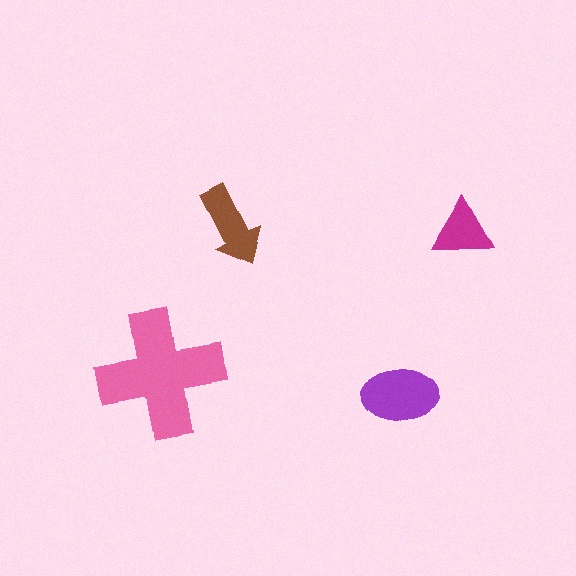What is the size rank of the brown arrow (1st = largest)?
3rd.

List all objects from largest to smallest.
The pink cross, the purple ellipse, the brown arrow, the magenta triangle.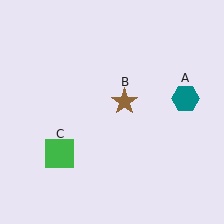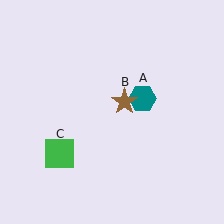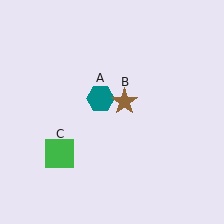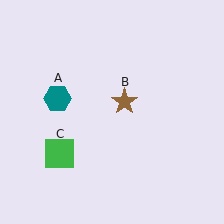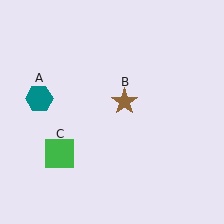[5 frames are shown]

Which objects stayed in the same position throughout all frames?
Brown star (object B) and green square (object C) remained stationary.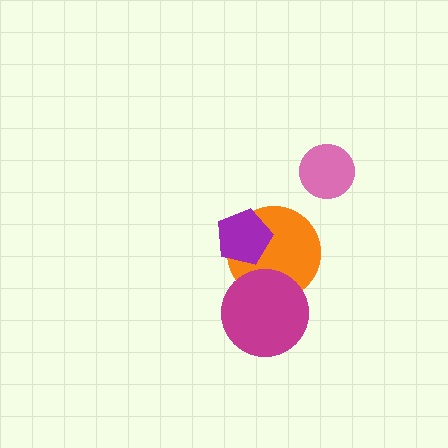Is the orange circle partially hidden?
Yes, it is partially covered by another shape.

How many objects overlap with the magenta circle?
1 object overlaps with the magenta circle.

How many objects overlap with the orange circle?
2 objects overlap with the orange circle.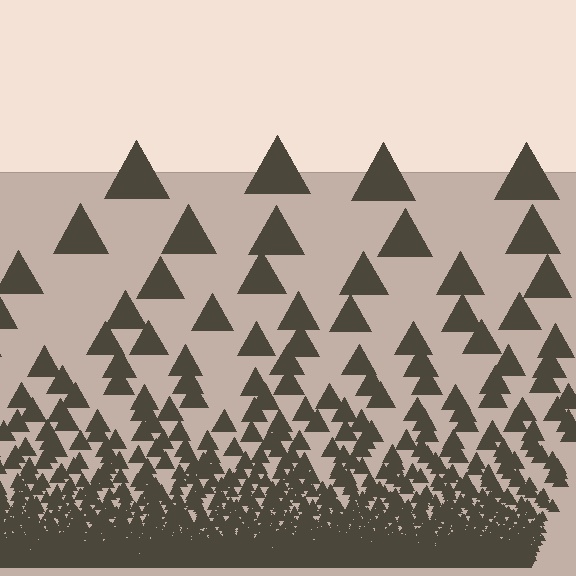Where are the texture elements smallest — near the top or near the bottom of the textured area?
Near the bottom.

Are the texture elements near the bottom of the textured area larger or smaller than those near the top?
Smaller. The gradient is inverted — elements near the bottom are smaller and denser.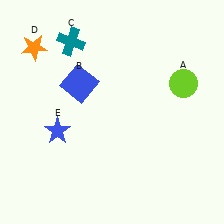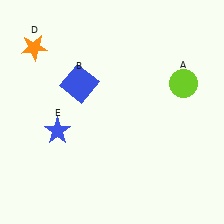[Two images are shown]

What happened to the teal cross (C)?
The teal cross (C) was removed in Image 2. It was in the top-left area of Image 1.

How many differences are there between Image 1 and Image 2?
There is 1 difference between the two images.